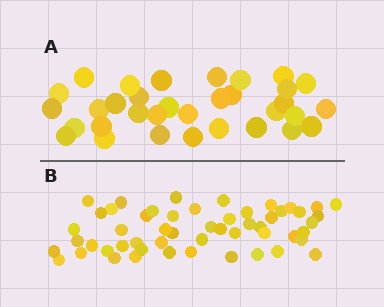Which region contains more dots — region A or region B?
Region B (the bottom region) has more dots.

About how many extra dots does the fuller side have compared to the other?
Region B has approximately 20 more dots than region A.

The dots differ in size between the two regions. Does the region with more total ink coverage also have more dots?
No. Region A has more total ink coverage because its dots are larger, but region B actually contains more individual dots. Total area can be misleading — the number of items is what matters here.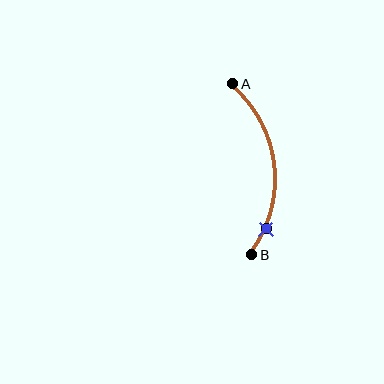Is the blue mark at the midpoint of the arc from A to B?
No. The blue mark lies on the arc but is closer to endpoint B. The arc midpoint would be at the point on the curve equidistant along the arc from both A and B.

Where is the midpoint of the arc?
The arc midpoint is the point on the curve farthest from the straight line joining A and B. It sits to the right of that line.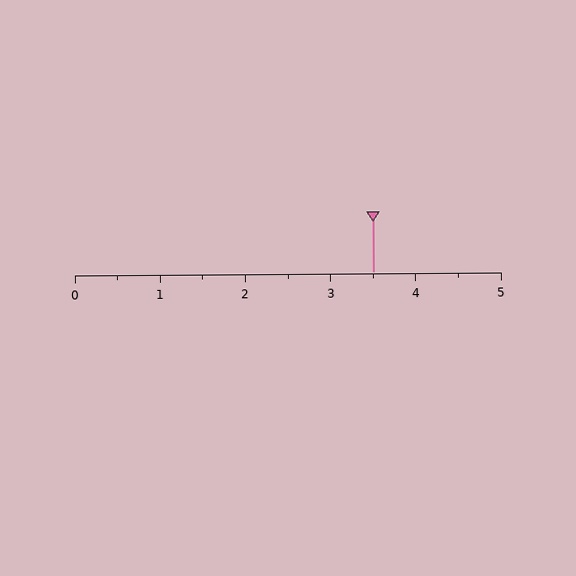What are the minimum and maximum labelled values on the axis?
The axis runs from 0 to 5.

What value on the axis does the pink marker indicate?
The marker indicates approximately 3.5.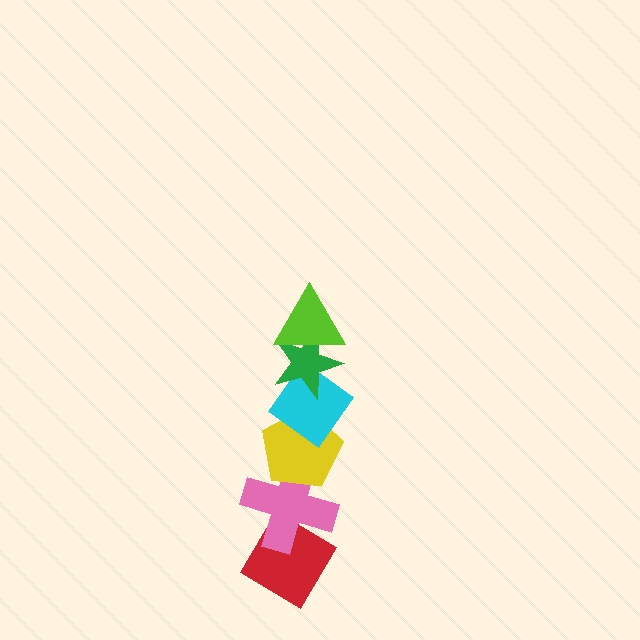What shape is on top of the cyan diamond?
The green star is on top of the cyan diamond.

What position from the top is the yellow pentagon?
The yellow pentagon is 4th from the top.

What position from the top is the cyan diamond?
The cyan diamond is 3rd from the top.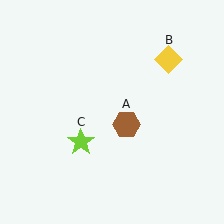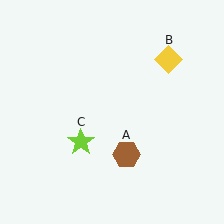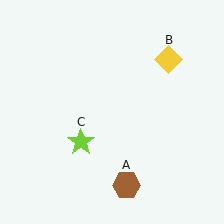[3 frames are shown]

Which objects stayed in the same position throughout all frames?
Yellow diamond (object B) and lime star (object C) remained stationary.